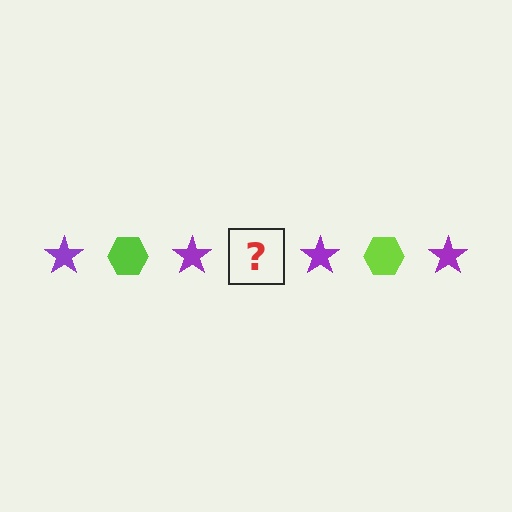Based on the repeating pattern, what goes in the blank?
The blank should be a lime hexagon.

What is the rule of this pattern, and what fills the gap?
The rule is that the pattern alternates between purple star and lime hexagon. The gap should be filled with a lime hexagon.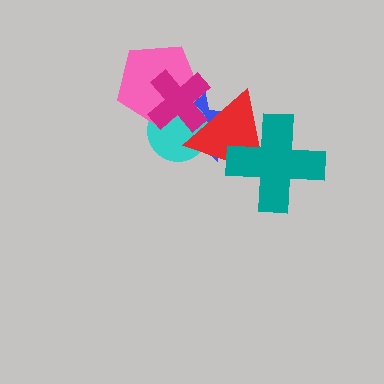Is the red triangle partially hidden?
Yes, it is partially covered by another shape.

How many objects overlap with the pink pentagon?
3 objects overlap with the pink pentagon.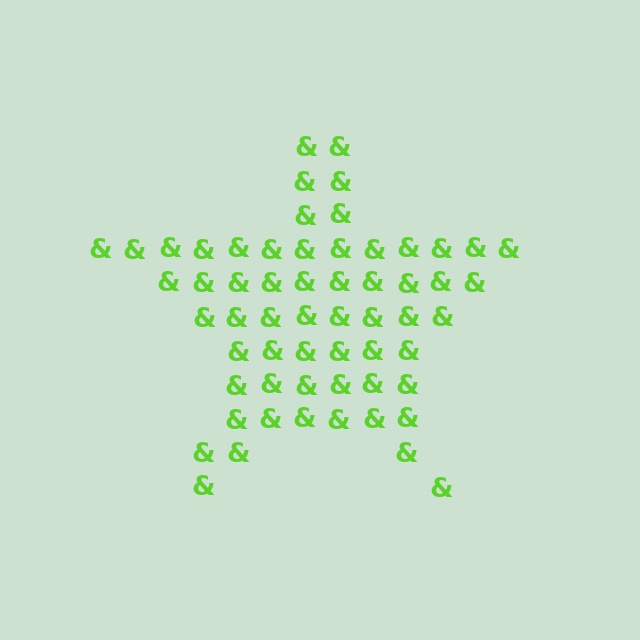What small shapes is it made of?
It is made of small ampersands.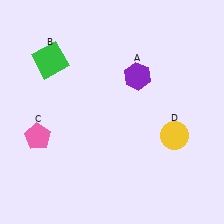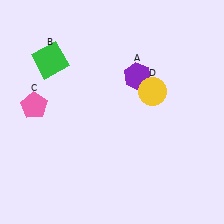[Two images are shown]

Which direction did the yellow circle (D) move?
The yellow circle (D) moved up.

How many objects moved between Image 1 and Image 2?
2 objects moved between the two images.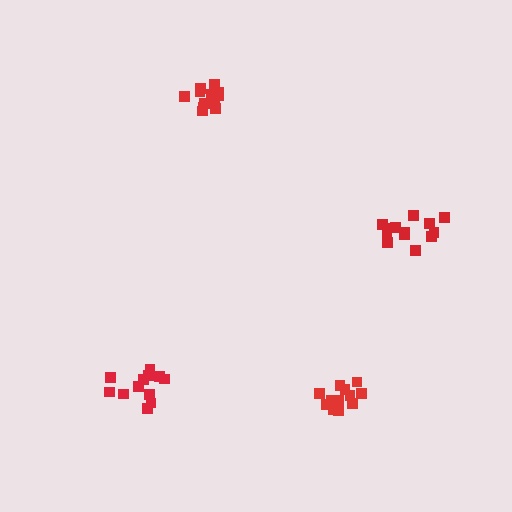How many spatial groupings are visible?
There are 4 spatial groupings.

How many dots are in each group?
Group 1: 13 dots, Group 2: 12 dots, Group 3: 14 dots, Group 4: 12 dots (51 total).